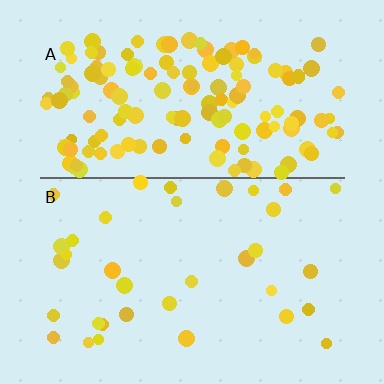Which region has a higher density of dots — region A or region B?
A (the top).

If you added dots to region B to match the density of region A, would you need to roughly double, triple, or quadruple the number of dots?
Approximately quadruple.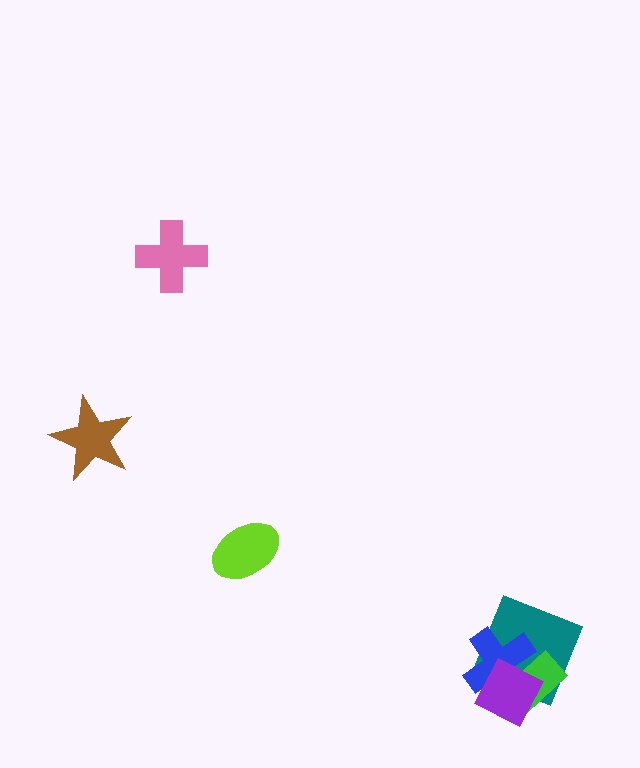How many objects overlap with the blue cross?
3 objects overlap with the blue cross.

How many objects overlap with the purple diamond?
3 objects overlap with the purple diamond.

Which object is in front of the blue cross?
The purple diamond is in front of the blue cross.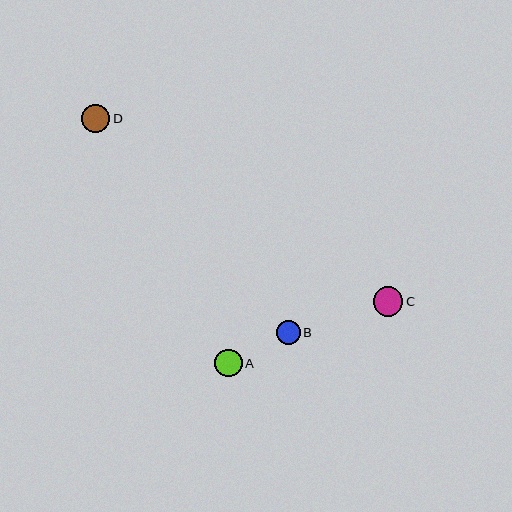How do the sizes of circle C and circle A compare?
Circle C and circle A are approximately the same size.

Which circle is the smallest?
Circle B is the smallest with a size of approximately 24 pixels.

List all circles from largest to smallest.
From largest to smallest: C, D, A, B.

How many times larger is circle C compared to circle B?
Circle C is approximately 1.2 times the size of circle B.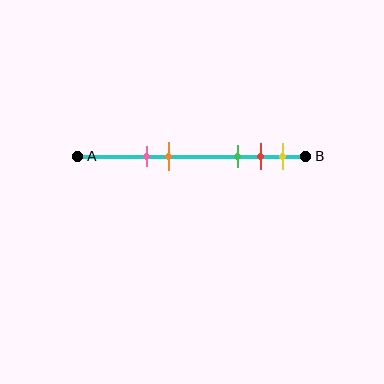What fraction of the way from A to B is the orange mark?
The orange mark is approximately 40% (0.4) of the way from A to B.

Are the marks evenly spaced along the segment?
No, the marks are not evenly spaced.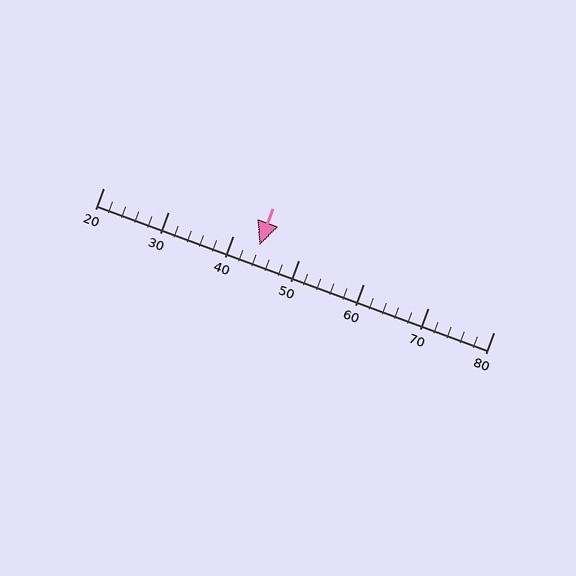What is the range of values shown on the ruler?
The ruler shows values from 20 to 80.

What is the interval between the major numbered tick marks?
The major tick marks are spaced 10 units apart.